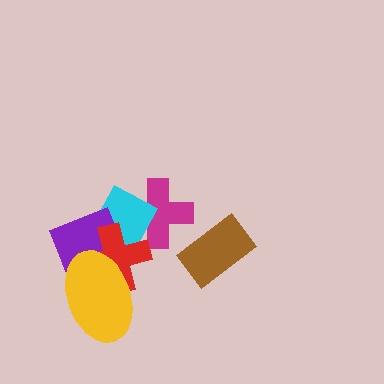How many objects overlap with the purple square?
3 objects overlap with the purple square.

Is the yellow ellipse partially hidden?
No, no other shape covers it.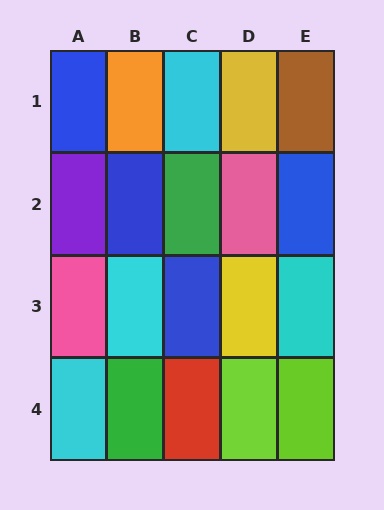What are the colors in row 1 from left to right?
Blue, orange, cyan, yellow, brown.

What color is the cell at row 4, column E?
Lime.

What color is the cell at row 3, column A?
Pink.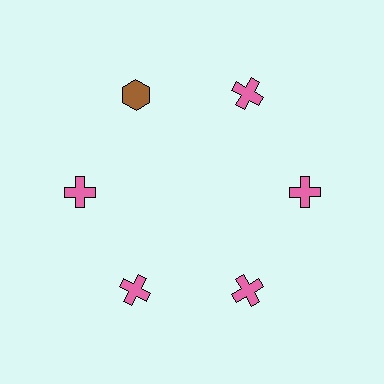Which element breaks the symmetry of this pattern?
The brown hexagon at roughly the 11 o'clock position breaks the symmetry. All other shapes are pink crosses.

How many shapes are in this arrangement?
There are 6 shapes arranged in a ring pattern.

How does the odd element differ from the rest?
It differs in both color (brown instead of pink) and shape (hexagon instead of cross).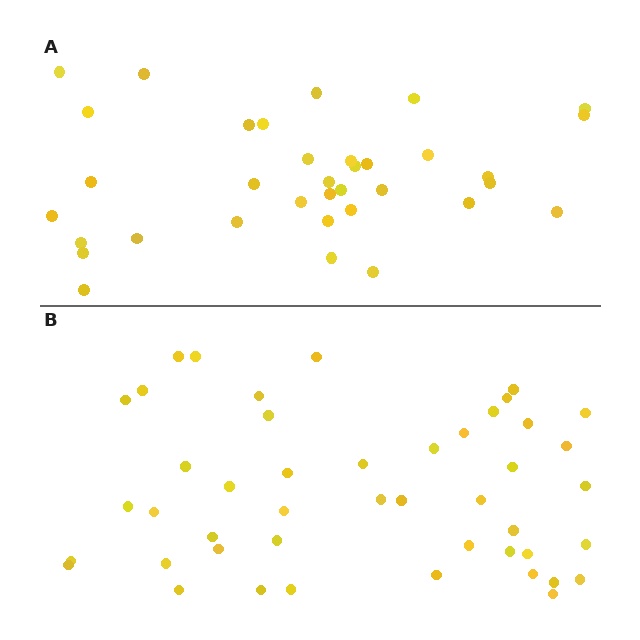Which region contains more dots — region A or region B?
Region B (the bottom region) has more dots.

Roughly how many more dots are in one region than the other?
Region B has roughly 12 or so more dots than region A.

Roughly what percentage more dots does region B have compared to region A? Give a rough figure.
About 30% more.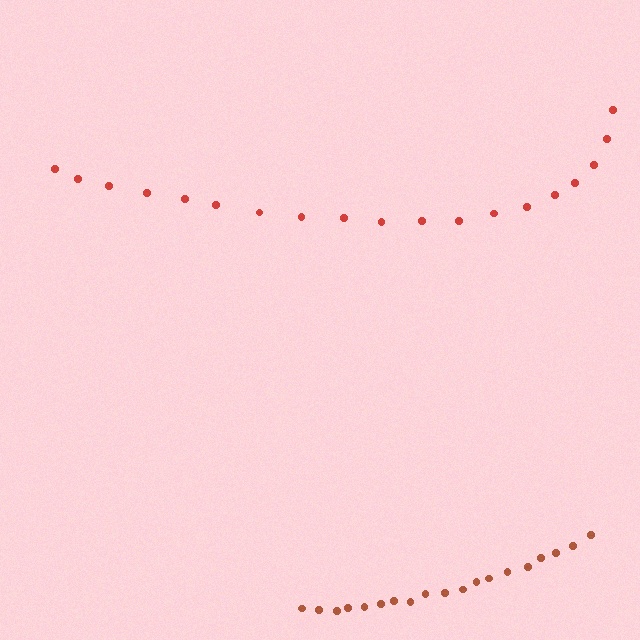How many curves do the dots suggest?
There are 2 distinct paths.